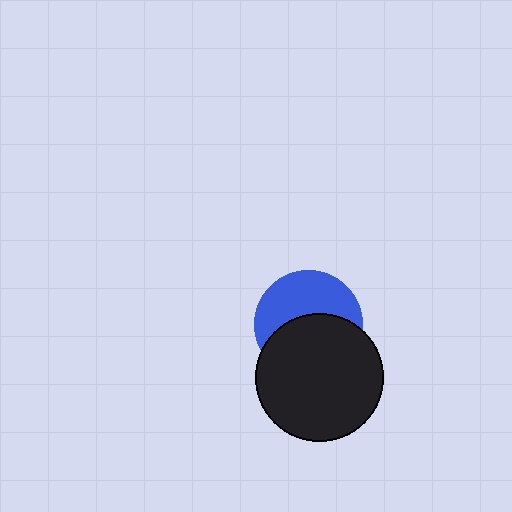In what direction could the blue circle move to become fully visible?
The blue circle could move up. That would shift it out from behind the black circle entirely.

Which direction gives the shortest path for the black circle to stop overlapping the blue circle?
Moving down gives the shortest separation.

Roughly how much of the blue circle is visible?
About half of it is visible (roughly 48%).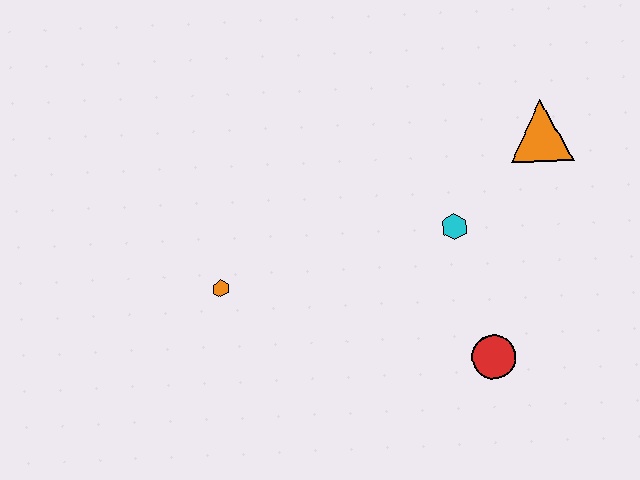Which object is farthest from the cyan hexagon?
The orange hexagon is farthest from the cyan hexagon.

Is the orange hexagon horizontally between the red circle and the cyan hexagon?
No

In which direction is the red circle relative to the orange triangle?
The red circle is below the orange triangle.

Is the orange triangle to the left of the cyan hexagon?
No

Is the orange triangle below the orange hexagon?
No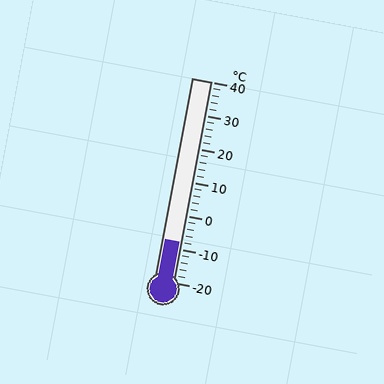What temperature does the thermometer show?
The thermometer shows approximately -8°C.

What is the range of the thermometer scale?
The thermometer scale ranges from -20°C to 40°C.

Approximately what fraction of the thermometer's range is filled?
The thermometer is filled to approximately 20% of its range.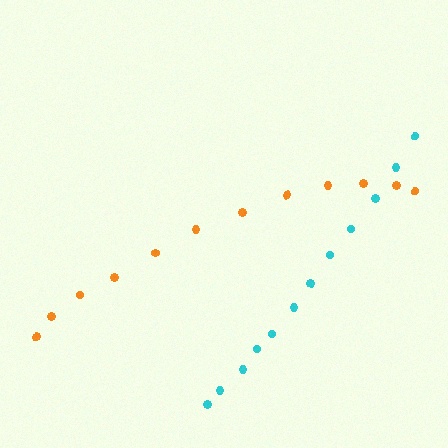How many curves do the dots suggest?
There are 2 distinct paths.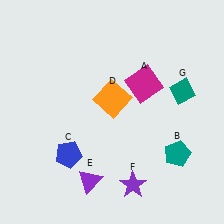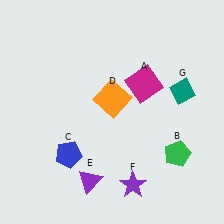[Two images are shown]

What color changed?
The pentagon (B) changed from teal in Image 1 to green in Image 2.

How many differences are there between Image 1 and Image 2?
There is 1 difference between the two images.